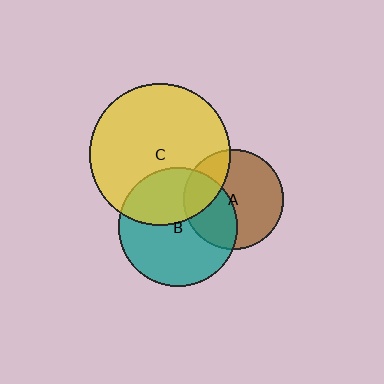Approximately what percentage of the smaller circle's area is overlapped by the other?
Approximately 25%.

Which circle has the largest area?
Circle C (yellow).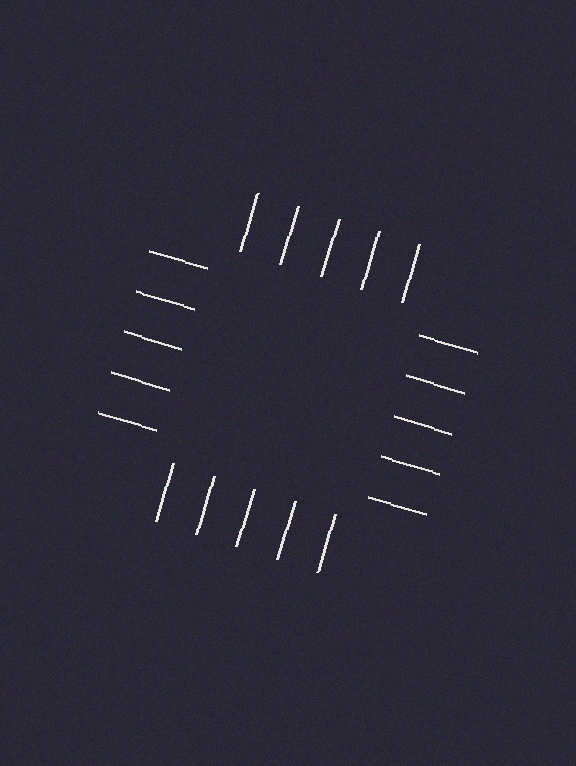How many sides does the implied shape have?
4 sides — the line-ends trace a square.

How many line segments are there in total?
20 — 5 along each of the 4 edges.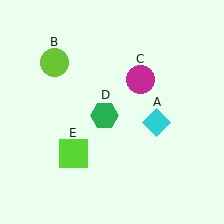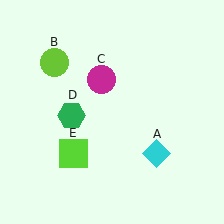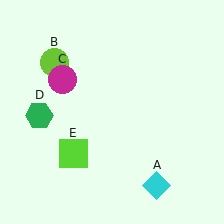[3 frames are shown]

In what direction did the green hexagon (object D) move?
The green hexagon (object D) moved left.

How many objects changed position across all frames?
3 objects changed position: cyan diamond (object A), magenta circle (object C), green hexagon (object D).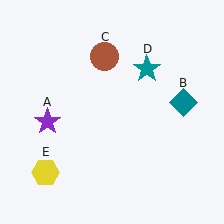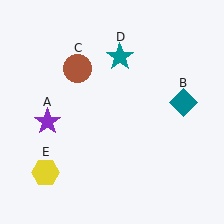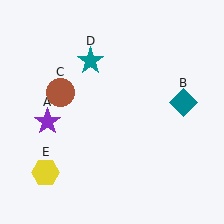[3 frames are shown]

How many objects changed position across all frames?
2 objects changed position: brown circle (object C), teal star (object D).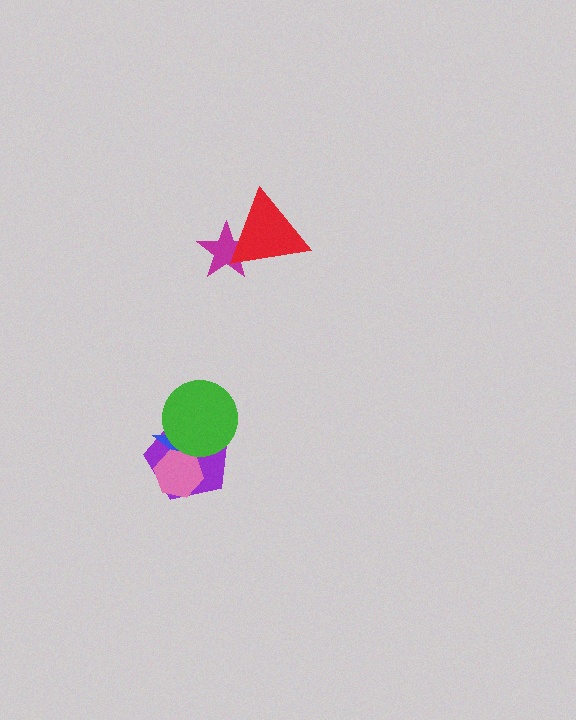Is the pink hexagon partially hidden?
No, no other shape covers it.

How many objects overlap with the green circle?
2 objects overlap with the green circle.